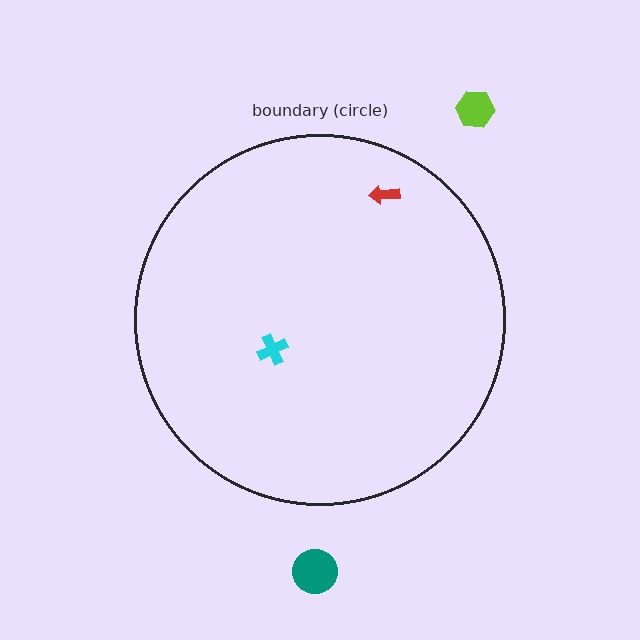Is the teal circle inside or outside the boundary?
Outside.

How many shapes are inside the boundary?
2 inside, 2 outside.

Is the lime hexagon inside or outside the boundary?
Outside.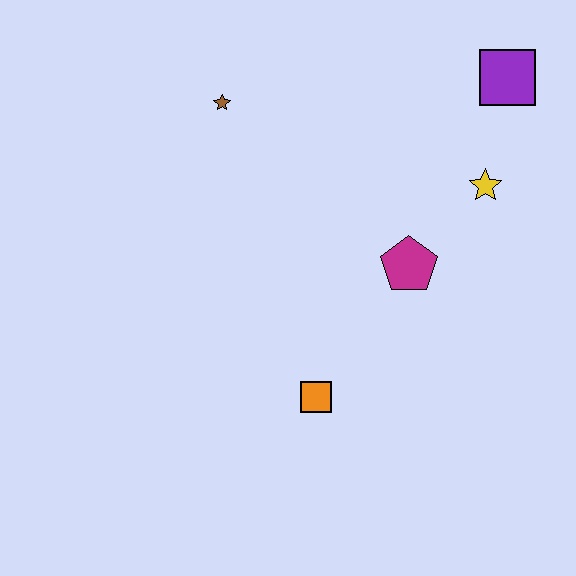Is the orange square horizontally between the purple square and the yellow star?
No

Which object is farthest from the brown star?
The orange square is farthest from the brown star.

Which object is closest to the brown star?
The magenta pentagon is closest to the brown star.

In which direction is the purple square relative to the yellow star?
The purple square is above the yellow star.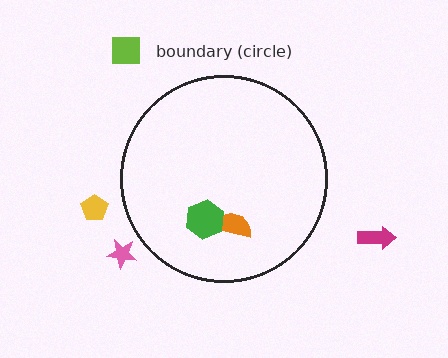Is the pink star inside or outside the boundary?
Outside.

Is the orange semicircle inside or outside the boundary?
Inside.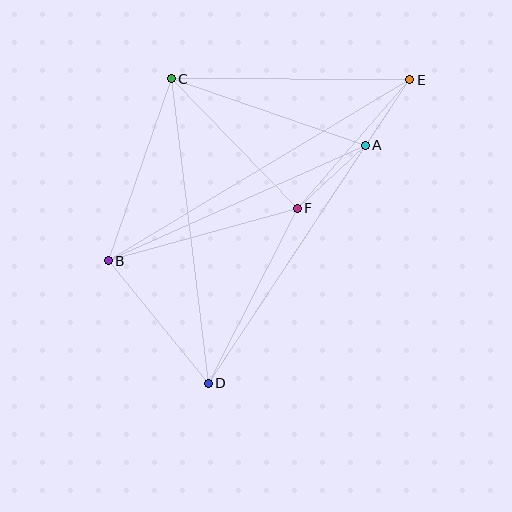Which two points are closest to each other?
Points A and E are closest to each other.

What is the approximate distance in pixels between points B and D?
The distance between B and D is approximately 159 pixels.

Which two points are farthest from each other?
Points D and E are farthest from each other.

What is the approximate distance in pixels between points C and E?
The distance between C and E is approximately 239 pixels.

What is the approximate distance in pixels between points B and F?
The distance between B and F is approximately 196 pixels.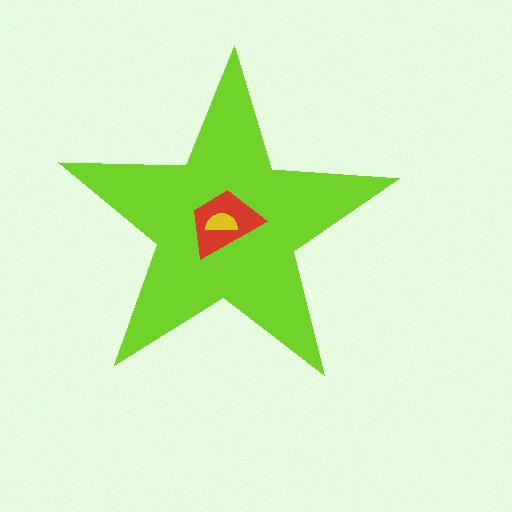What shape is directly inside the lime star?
The red trapezoid.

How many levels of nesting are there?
3.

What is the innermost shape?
The yellow semicircle.